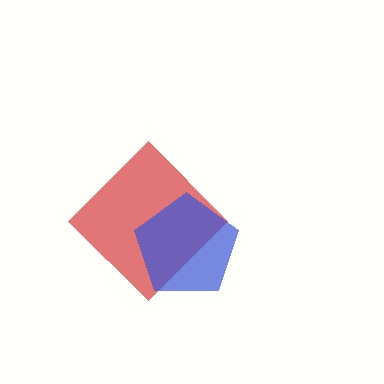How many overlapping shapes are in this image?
There are 2 overlapping shapes in the image.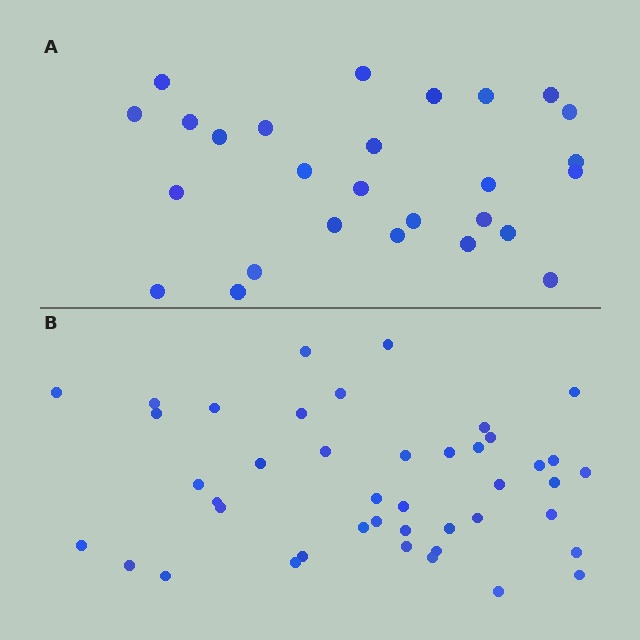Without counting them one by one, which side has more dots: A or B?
Region B (the bottom region) has more dots.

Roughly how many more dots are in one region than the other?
Region B has approximately 15 more dots than region A.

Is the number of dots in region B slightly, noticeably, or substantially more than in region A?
Region B has substantially more. The ratio is roughly 1.6 to 1.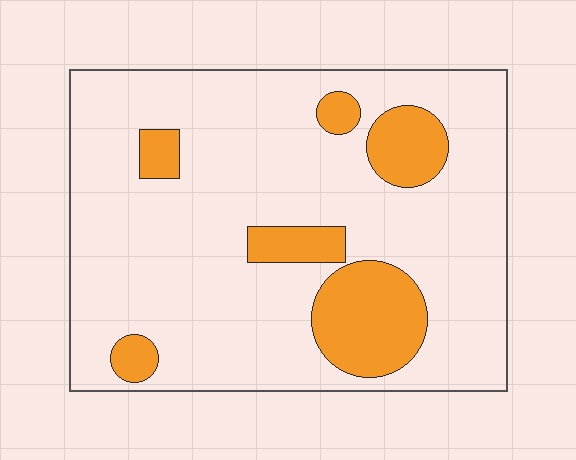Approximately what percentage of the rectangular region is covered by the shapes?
Approximately 20%.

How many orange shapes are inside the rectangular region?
6.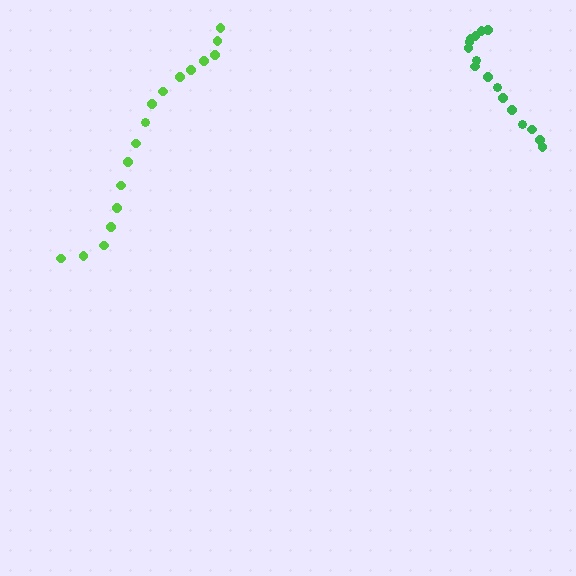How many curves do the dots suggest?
There are 2 distinct paths.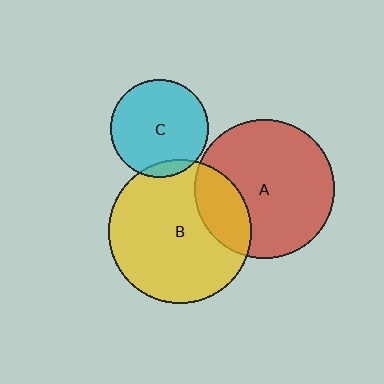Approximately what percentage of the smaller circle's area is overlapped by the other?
Approximately 10%.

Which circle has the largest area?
Circle B (yellow).